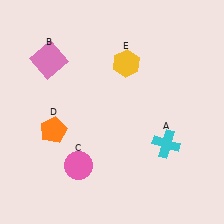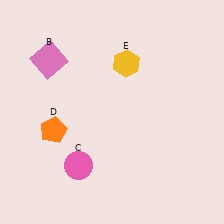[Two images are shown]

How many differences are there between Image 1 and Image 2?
There is 1 difference between the two images.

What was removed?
The cyan cross (A) was removed in Image 2.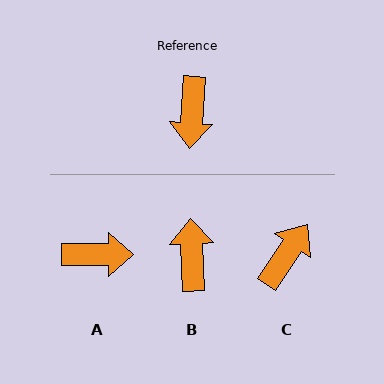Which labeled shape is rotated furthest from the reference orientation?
B, about 174 degrees away.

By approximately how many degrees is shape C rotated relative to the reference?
Approximately 149 degrees counter-clockwise.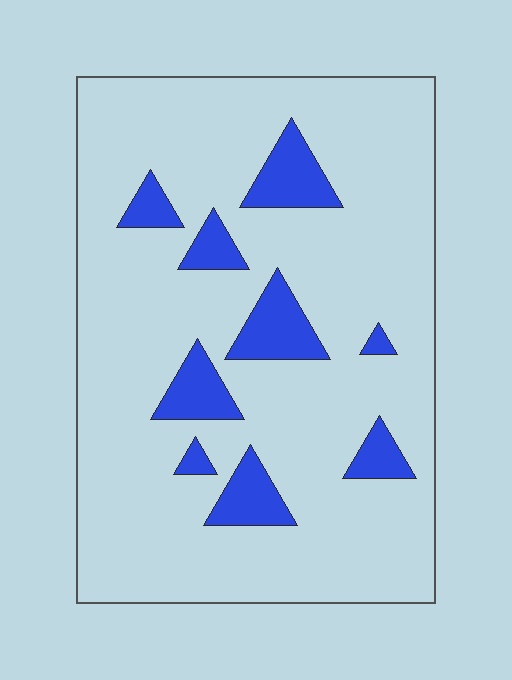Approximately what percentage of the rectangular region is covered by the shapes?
Approximately 15%.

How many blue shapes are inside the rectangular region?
9.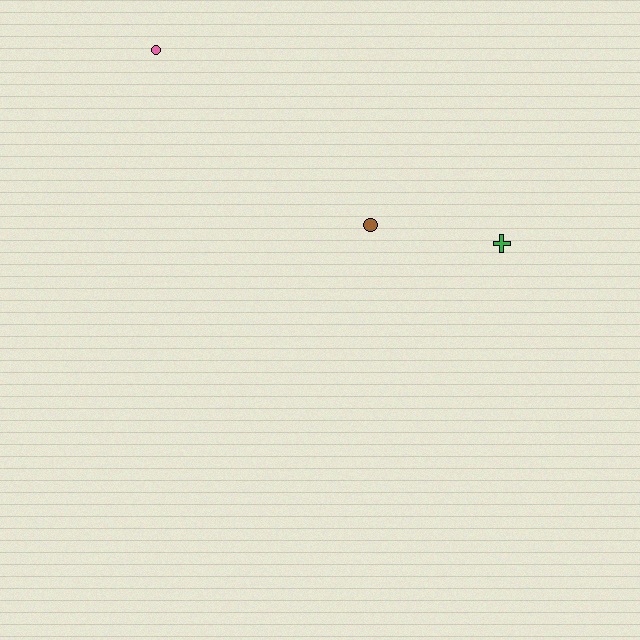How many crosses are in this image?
There is 1 cross.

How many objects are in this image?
There are 3 objects.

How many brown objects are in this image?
There is 1 brown object.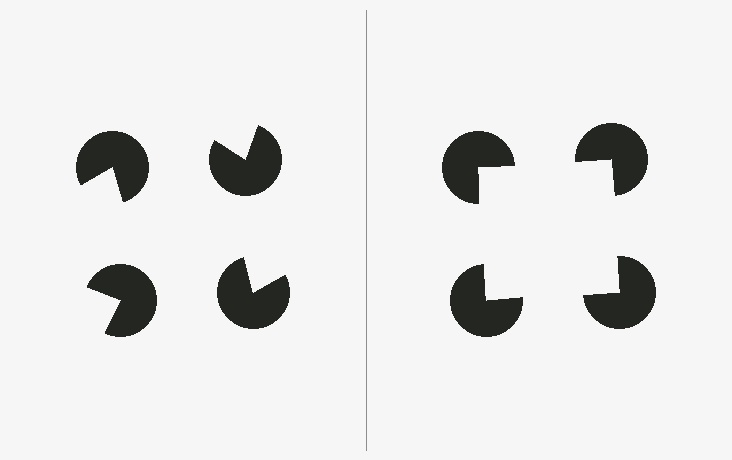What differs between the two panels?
The pac-man discs are positioned identically on both sides; only the wedge orientations differ. On the right they align to a square; on the left they are misaligned.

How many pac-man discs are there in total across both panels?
8 — 4 on each side.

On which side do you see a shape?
An illusory square appears on the right side. On the left side the wedge cuts are rotated, so no coherent shape forms.